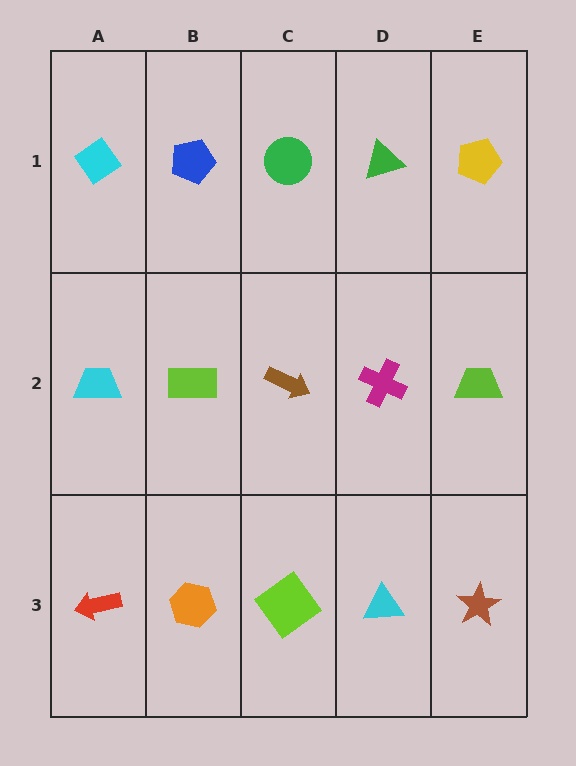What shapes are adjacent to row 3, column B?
A lime rectangle (row 2, column B), a red arrow (row 3, column A), a lime diamond (row 3, column C).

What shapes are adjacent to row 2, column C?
A green circle (row 1, column C), a lime diamond (row 3, column C), a lime rectangle (row 2, column B), a magenta cross (row 2, column D).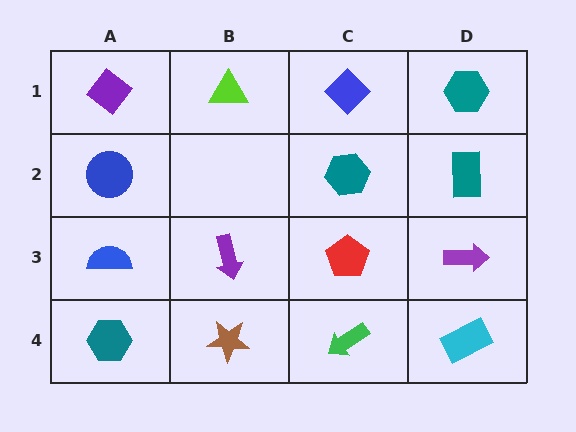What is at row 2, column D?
A teal rectangle.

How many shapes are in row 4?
4 shapes.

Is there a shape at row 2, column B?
No, that cell is empty.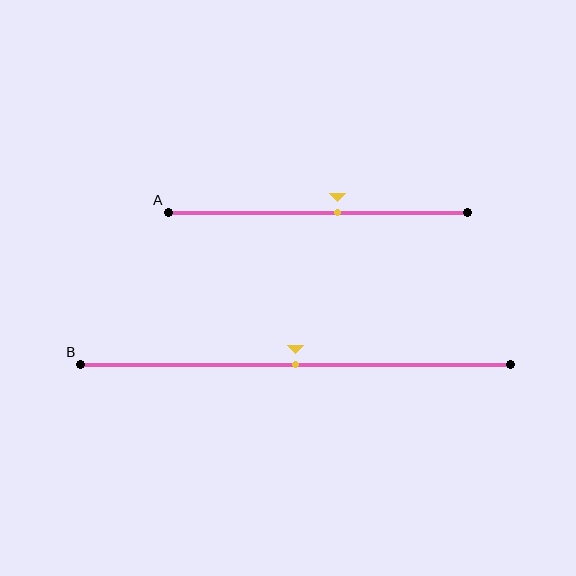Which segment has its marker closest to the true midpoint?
Segment B has its marker closest to the true midpoint.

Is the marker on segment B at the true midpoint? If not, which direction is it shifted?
Yes, the marker on segment B is at the true midpoint.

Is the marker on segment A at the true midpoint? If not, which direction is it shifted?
No, the marker on segment A is shifted to the right by about 7% of the segment length.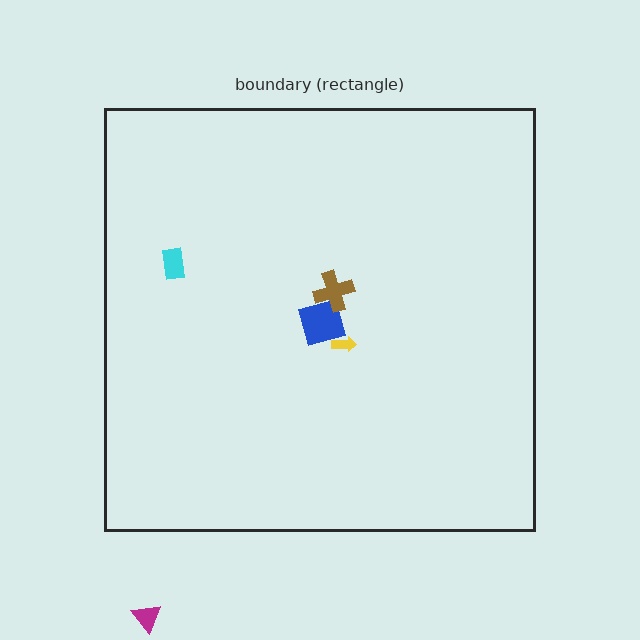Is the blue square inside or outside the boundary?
Inside.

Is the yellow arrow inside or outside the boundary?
Inside.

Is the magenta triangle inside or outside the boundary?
Outside.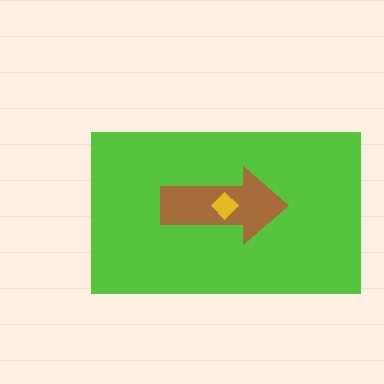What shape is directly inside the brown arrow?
The yellow diamond.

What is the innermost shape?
The yellow diamond.